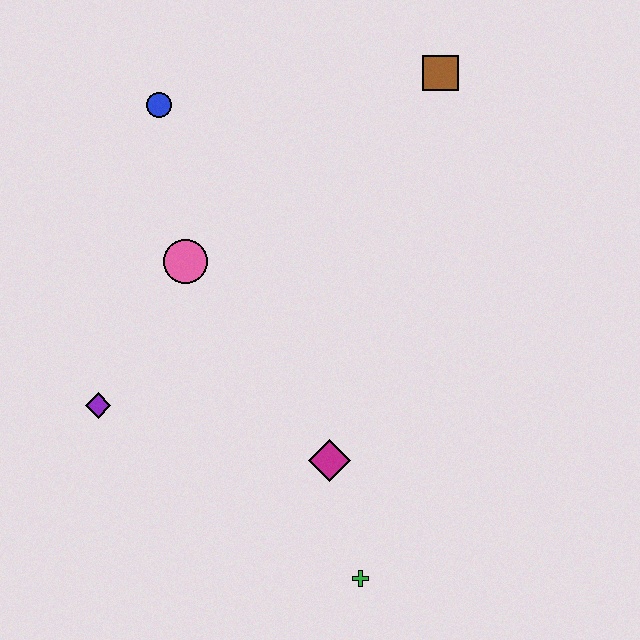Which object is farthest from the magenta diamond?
The brown square is farthest from the magenta diamond.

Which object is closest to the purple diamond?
The pink circle is closest to the purple diamond.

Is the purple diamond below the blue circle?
Yes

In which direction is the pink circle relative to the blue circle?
The pink circle is below the blue circle.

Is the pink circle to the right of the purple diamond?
Yes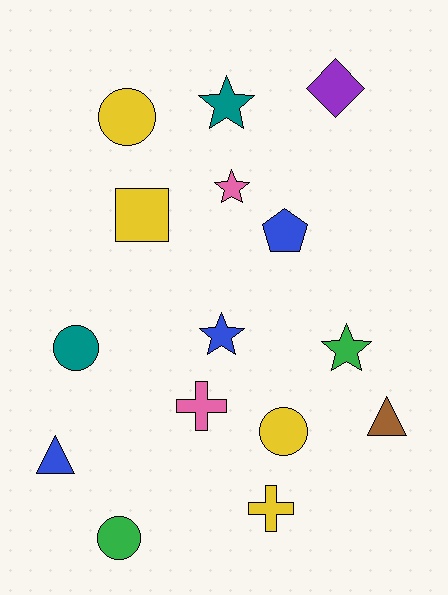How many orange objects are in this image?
There are no orange objects.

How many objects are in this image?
There are 15 objects.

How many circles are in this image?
There are 4 circles.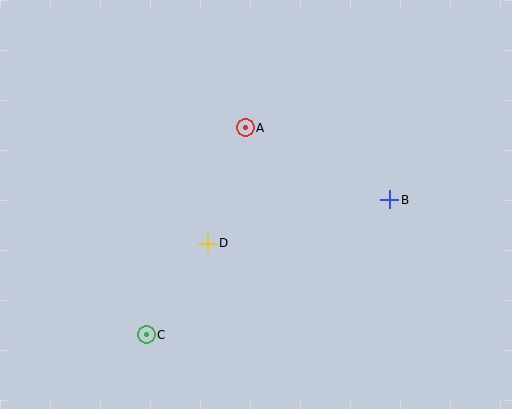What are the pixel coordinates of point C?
Point C is at (146, 335).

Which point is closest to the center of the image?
Point D at (208, 243) is closest to the center.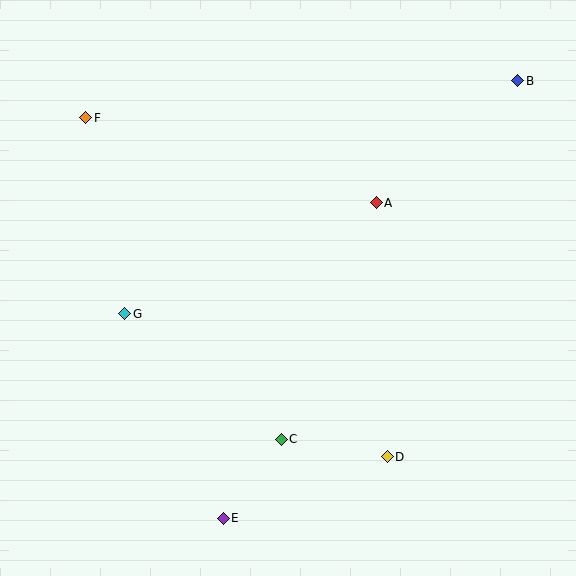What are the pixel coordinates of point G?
Point G is at (125, 314).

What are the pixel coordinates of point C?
Point C is at (281, 439).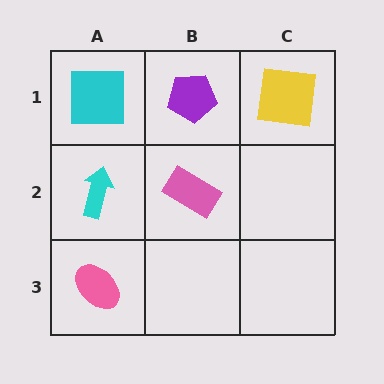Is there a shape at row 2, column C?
No, that cell is empty.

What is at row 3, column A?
A pink ellipse.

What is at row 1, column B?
A purple pentagon.